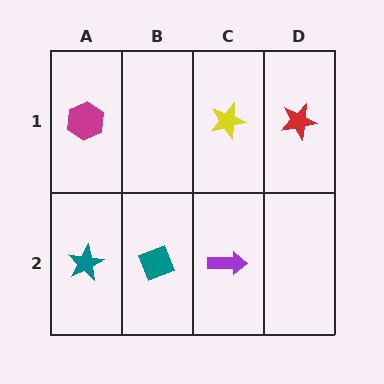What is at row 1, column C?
A yellow star.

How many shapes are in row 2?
3 shapes.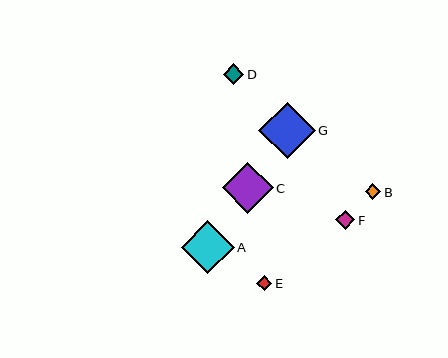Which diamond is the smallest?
Diamond E is the smallest with a size of approximately 15 pixels.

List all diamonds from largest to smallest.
From largest to smallest: G, A, C, D, F, B, E.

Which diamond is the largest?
Diamond G is the largest with a size of approximately 57 pixels.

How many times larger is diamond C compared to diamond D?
Diamond C is approximately 2.4 times the size of diamond D.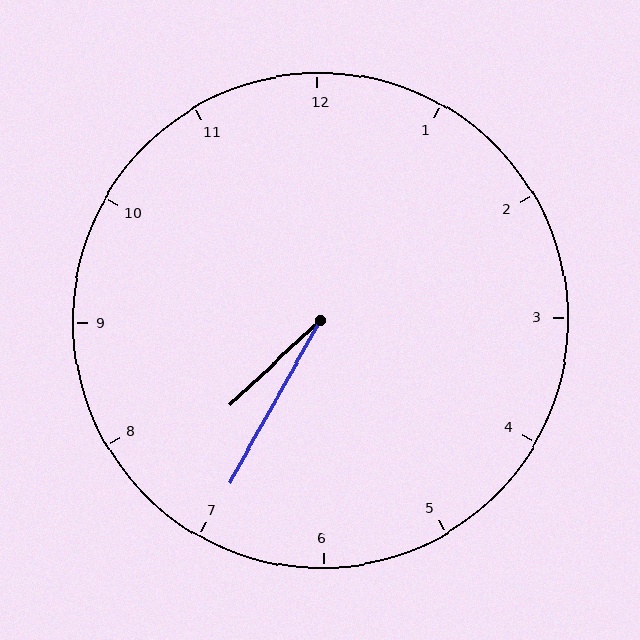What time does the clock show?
7:35.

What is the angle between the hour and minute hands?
Approximately 18 degrees.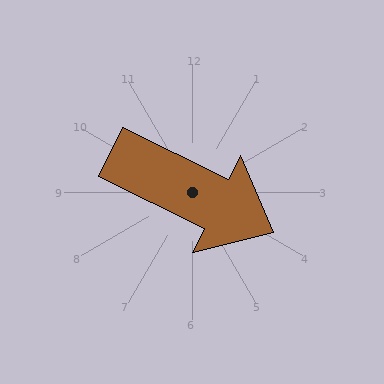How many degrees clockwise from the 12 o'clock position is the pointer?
Approximately 116 degrees.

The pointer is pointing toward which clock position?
Roughly 4 o'clock.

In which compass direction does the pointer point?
Southeast.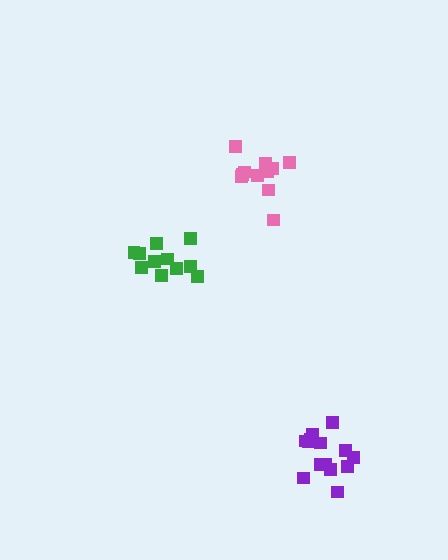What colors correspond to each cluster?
The clusters are colored: green, purple, pink.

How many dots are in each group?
Group 1: 11 dots, Group 2: 14 dots, Group 3: 12 dots (37 total).